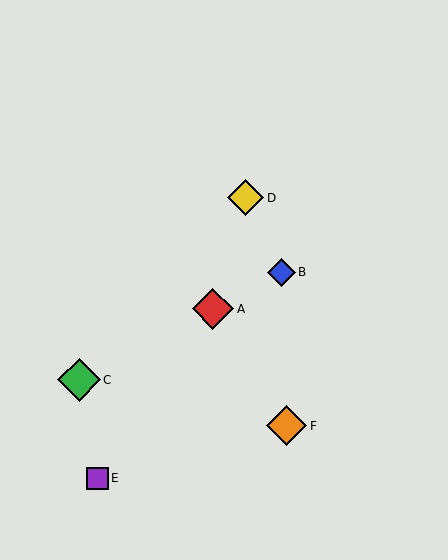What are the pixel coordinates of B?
Object B is at (282, 272).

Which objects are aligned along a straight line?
Objects A, B, C are aligned along a straight line.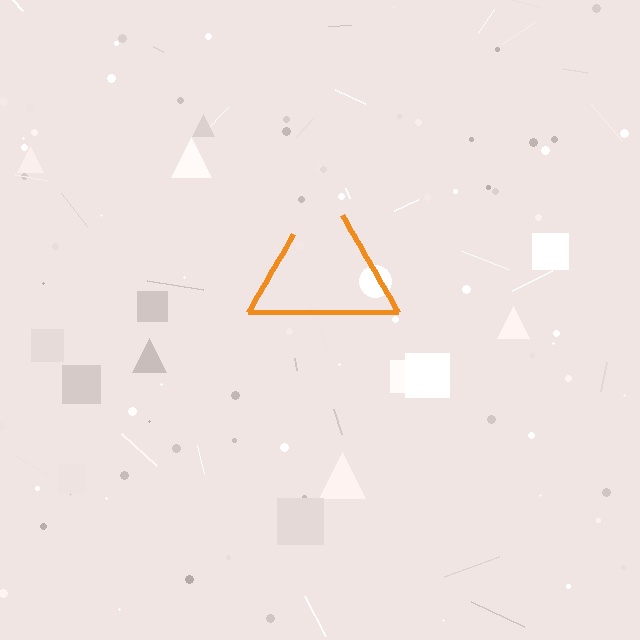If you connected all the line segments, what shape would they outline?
They would outline a triangle.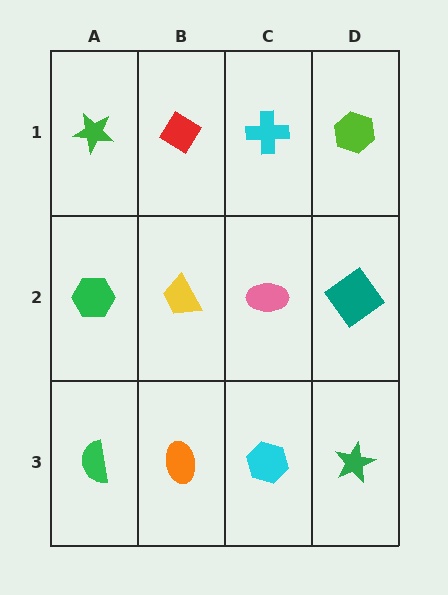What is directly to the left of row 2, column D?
A pink ellipse.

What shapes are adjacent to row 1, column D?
A teal diamond (row 2, column D), a cyan cross (row 1, column C).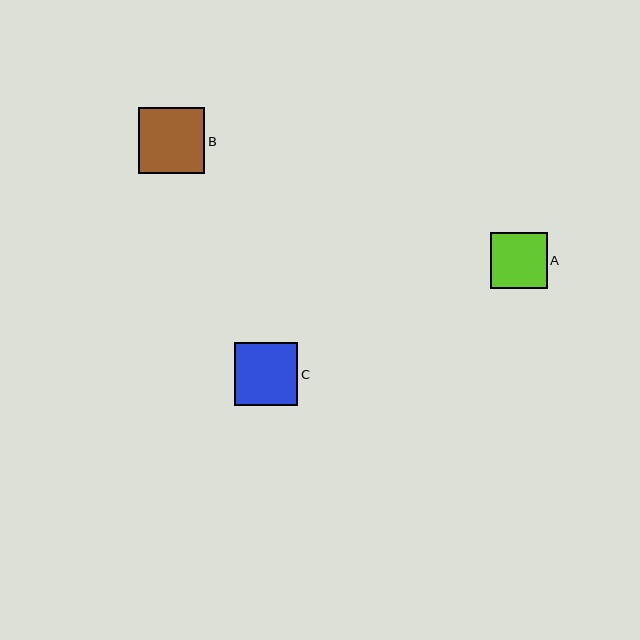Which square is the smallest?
Square A is the smallest with a size of approximately 56 pixels.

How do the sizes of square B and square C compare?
Square B and square C are approximately the same size.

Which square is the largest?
Square B is the largest with a size of approximately 66 pixels.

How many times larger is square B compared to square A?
Square B is approximately 1.2 times the size of square A.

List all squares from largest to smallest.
From largest to smallest: B, C, A.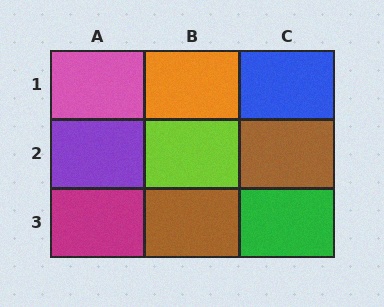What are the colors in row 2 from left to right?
Purple, lime, brown.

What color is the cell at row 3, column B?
Brown.